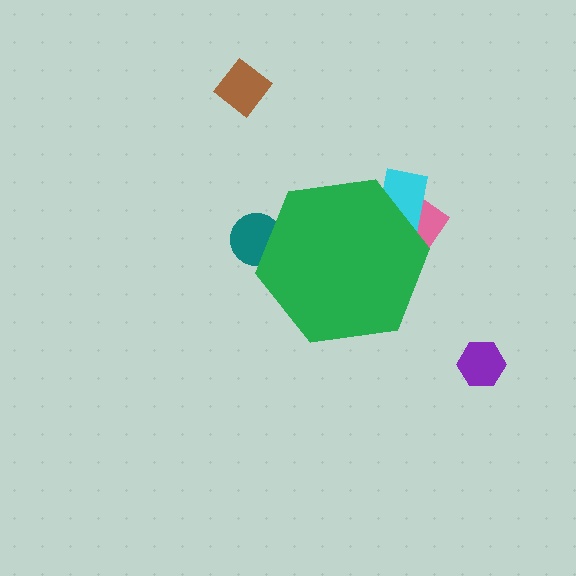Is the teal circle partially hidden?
Yes, the teal circle is partially hidden behind the green hexagon.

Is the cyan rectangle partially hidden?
Yes, the cyan rectangle is partially hidden behind the green hexagon.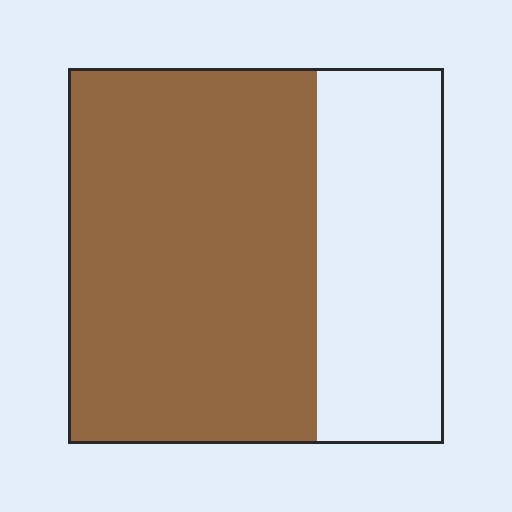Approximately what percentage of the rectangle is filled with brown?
Approximately 65%.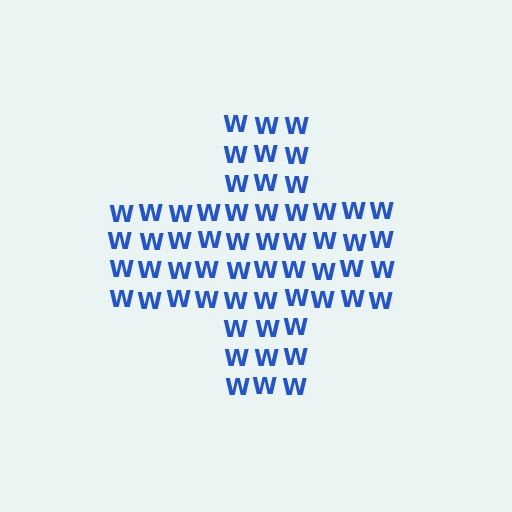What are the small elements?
The small elements are letter W's.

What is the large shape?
The large shape is a cross.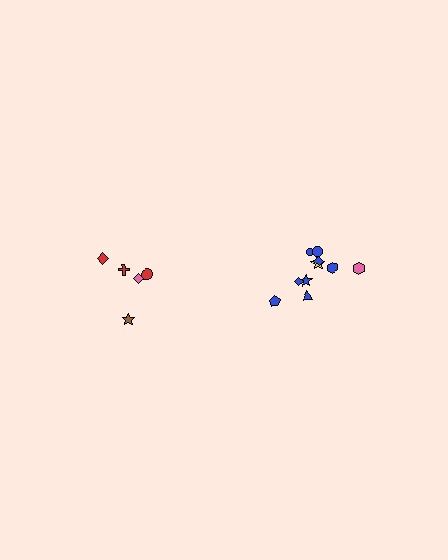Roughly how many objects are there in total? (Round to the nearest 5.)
Roughly 15 objects in total.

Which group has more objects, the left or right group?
The right group.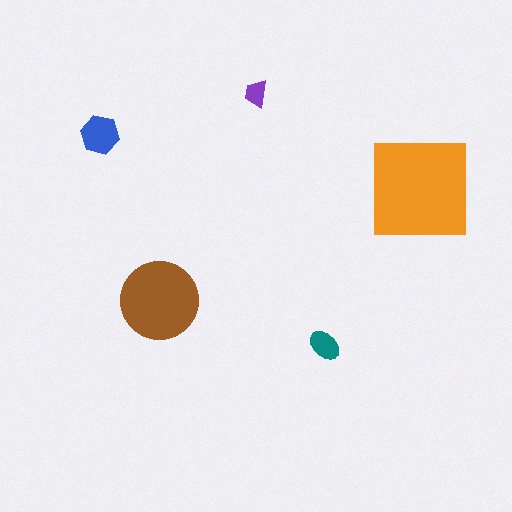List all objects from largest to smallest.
The orange square, the brown circle, the blue hexagon, the teal ellipse, the purple trapezoid.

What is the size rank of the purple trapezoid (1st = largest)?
5th.